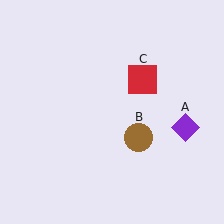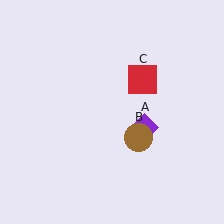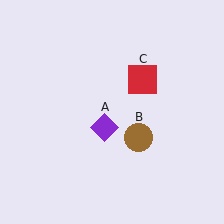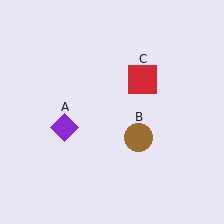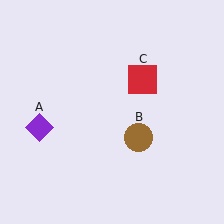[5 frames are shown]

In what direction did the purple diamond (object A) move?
The purple diamond (object A) moved left.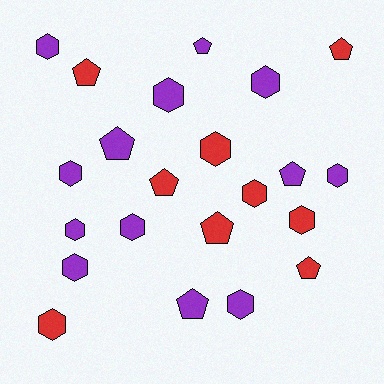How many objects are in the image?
There are 22 objects.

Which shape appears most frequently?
Hexagon, with 13 objects.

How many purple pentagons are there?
There are 4 purple pentagons.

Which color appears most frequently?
Purple, with 13 objects.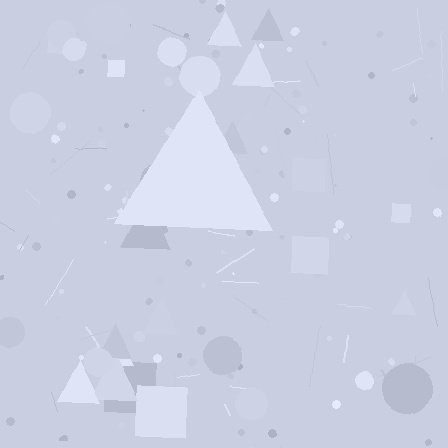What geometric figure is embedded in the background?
A triangle is embedded in the background.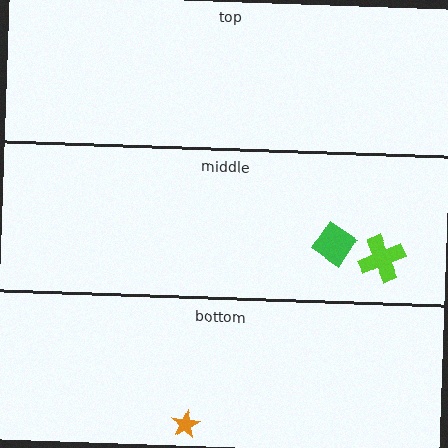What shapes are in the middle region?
The lime cross, the green diamond.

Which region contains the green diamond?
The middle region.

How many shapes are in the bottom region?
1.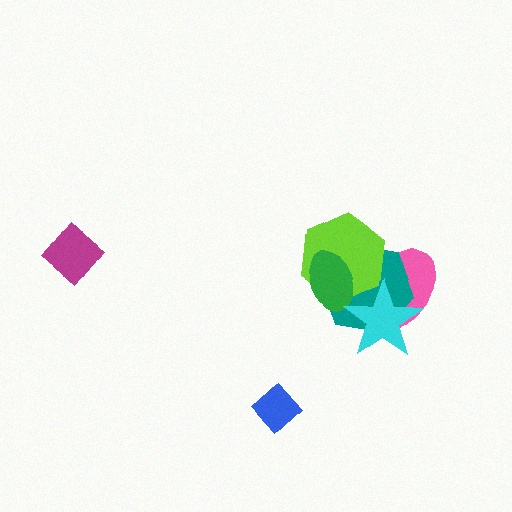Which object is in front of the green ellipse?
The cyan star is in front of the green ellipse.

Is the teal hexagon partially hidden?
Yes, it is partially covered by another shape.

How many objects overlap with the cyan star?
4 objects overlap with the cyan star.